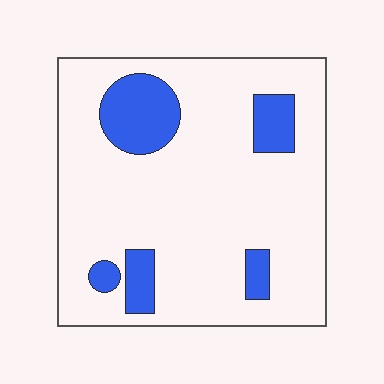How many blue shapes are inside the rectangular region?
5.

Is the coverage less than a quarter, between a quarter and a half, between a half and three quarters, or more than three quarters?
Less than a quarter.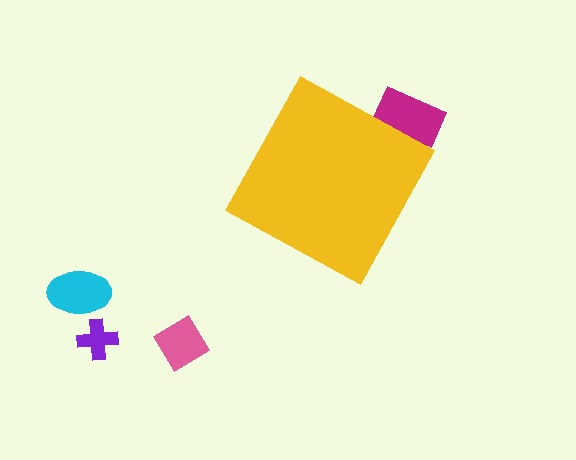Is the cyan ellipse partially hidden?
No, the cyan ellipse is fully visible.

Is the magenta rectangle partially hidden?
Yes, the magenta rectangle is partially hidden behind the yellow diamond.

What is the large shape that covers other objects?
A yellow diamond.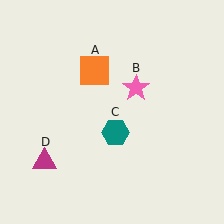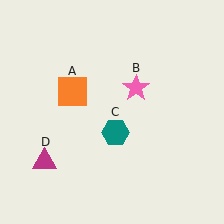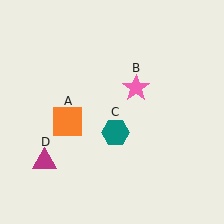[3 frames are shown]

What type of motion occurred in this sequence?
The orange square (object A) rotated counterclockwise around the center of the scene.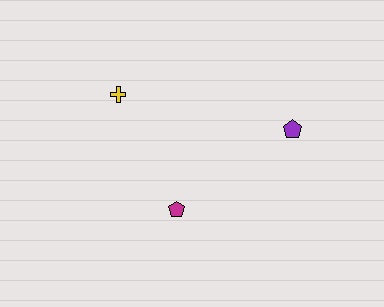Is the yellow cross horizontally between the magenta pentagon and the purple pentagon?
No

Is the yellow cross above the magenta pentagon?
Yes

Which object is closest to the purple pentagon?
The magenta pentagon is closest to the purple pentagon.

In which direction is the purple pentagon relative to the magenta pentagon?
The purple pentagon is to the right of the magenta pentagon.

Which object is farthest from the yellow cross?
The purple pentagon is farthest from the yellow cross.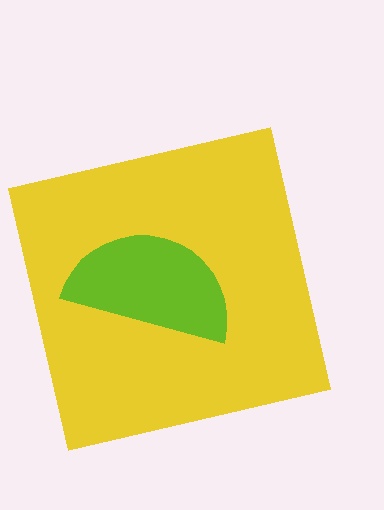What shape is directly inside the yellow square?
The lime semicircle.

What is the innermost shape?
The lime semicircle.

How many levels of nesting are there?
2.